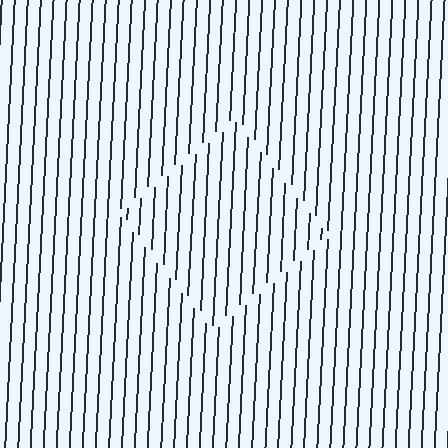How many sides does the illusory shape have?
4 sides — the line-ends trace a square.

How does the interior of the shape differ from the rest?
The interior of the shape contains the same grating, shifted by half a period — the contour is defined by the phase discontinuity where line-ends from the inner and outer gratings abut.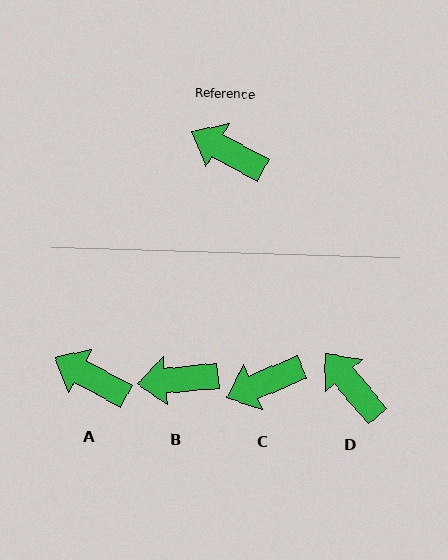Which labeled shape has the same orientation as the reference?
A.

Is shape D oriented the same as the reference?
No, it is off by about 22 degrees.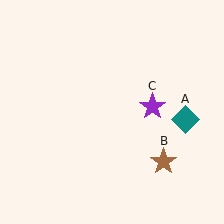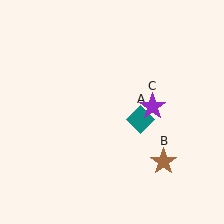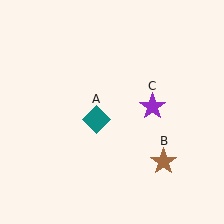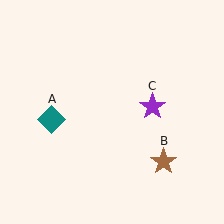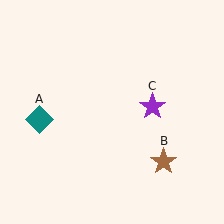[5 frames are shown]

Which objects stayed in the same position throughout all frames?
Brown star (object B) and purple star (object C) remained stationary.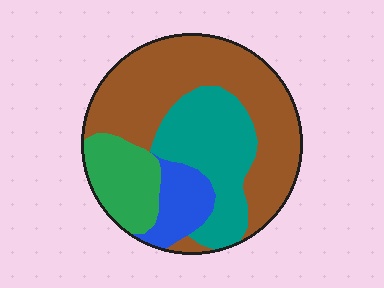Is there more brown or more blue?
Brown.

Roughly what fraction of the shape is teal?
Teal covers about 25% of the shape.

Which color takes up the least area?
Blue, at roughly 10%.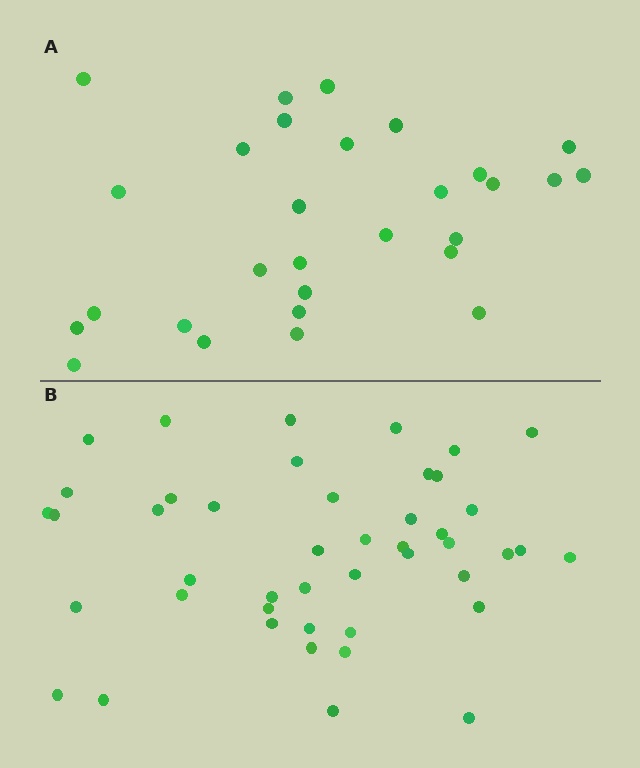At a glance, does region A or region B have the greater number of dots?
Region B (the bottom region) has more dots.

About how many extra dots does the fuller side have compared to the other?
Region B has approximately 15 more dots than region A.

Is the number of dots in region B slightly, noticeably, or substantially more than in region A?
Region B has substantially more. The ratio is roughly 1.6 to 1.